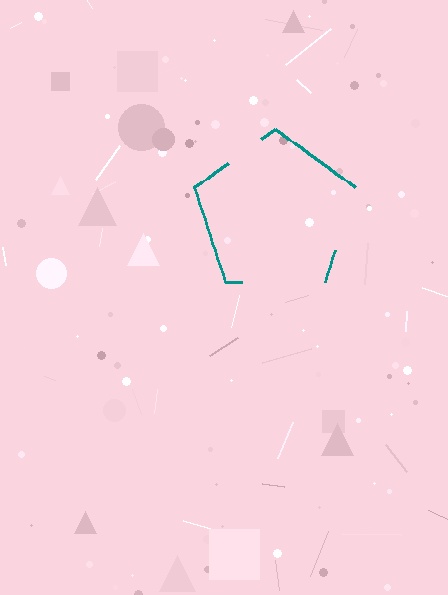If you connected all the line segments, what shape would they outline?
They would outline a pentagon.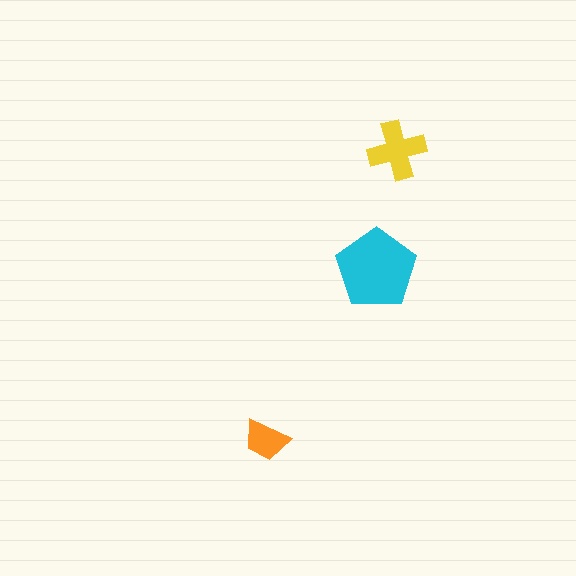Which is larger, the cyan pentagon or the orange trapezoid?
The cyan pentagon.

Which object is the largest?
The cyan pentagon.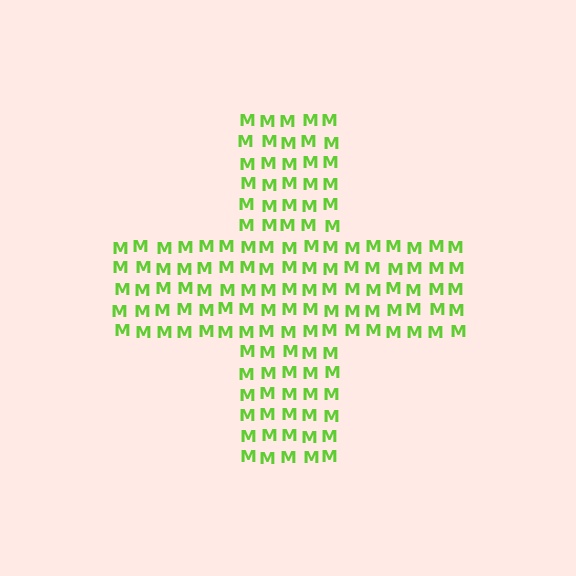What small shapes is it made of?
It is made of small letter M's.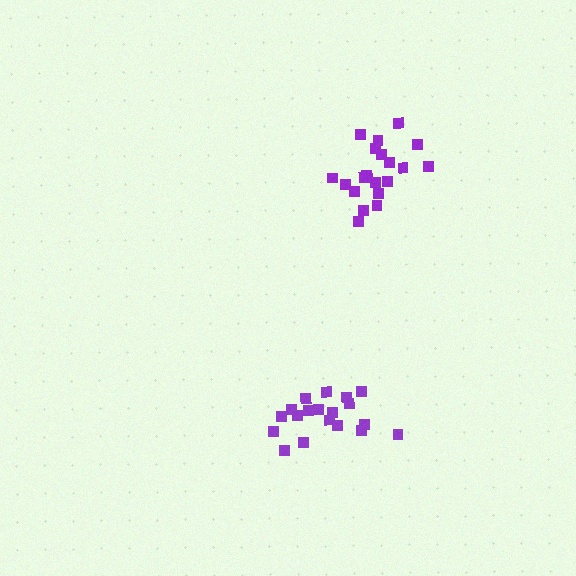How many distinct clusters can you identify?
There are 2 distinct clusters.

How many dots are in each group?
Group 1: 20 dots, Group 2: 19 dots (39 total).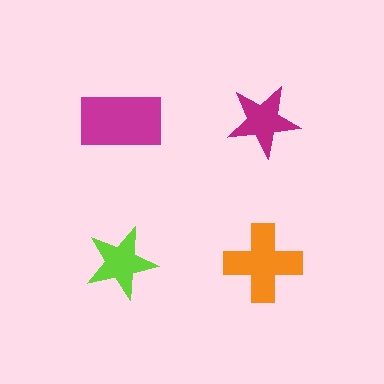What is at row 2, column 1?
A lime star.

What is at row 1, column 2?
A magenta star.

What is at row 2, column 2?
An orange cross.